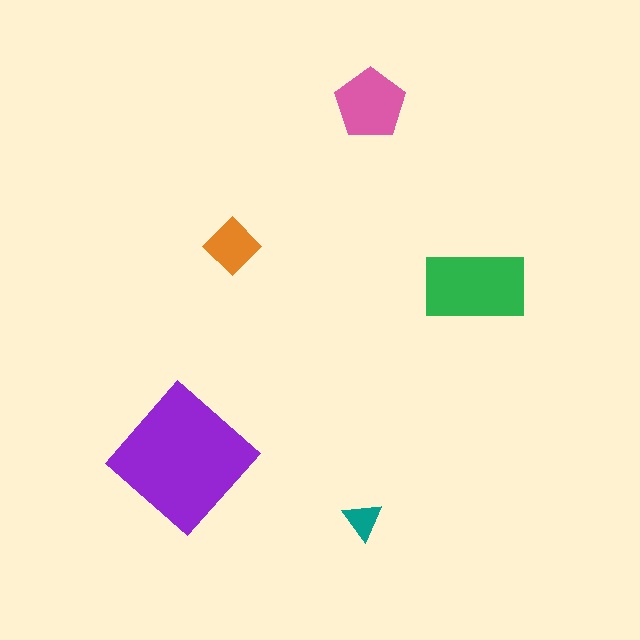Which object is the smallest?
The teal triangle.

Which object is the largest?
The purple diamond.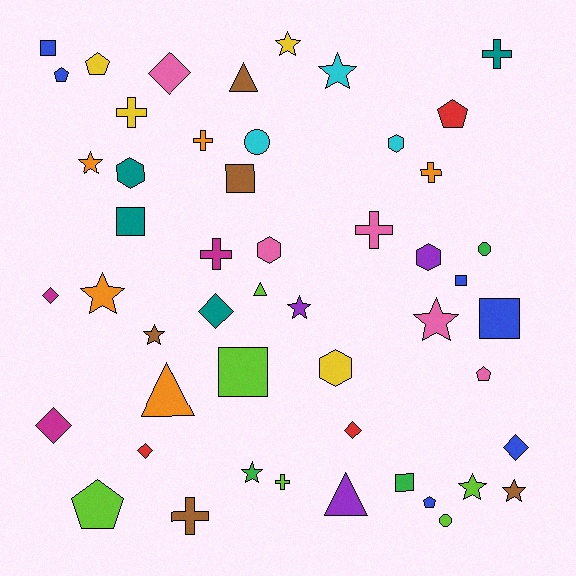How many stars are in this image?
There are 10 stars.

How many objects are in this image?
There are 50 objects.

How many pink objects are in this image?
There are 5 pink objects.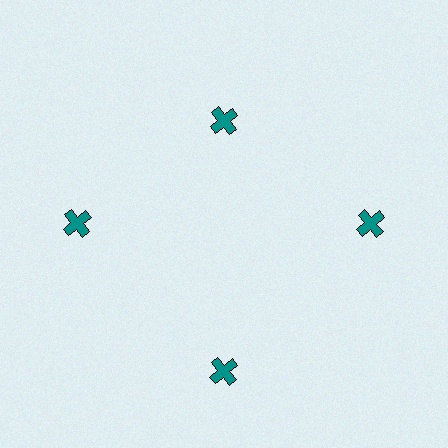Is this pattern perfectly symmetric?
No. The 4 teal crosses are arranged in a ring, but one element near the 12 o'clock position is pulled inward toward the center, breaking the 4-fold rotational symmetry.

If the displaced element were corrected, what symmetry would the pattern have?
It would have 4-fold rotational symmetry — the pattern would map onto itself every 90 degrees.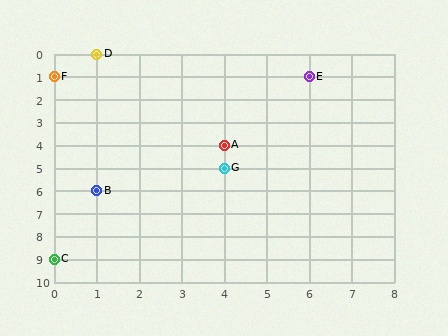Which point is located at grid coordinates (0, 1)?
Point F is at (0, 1).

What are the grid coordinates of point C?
Point C is at grid coordinates (0, 9).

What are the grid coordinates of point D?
Point D is at grid coordinates (1, 0).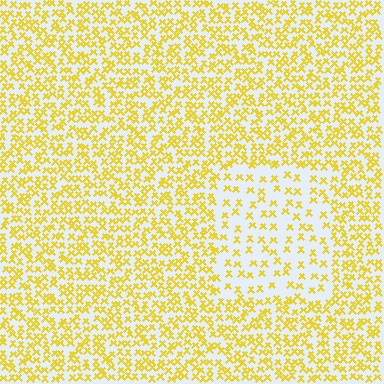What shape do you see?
I see a rectangle.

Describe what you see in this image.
The image contains small yellow elements arranged at two different densities. A rectangle-shaped region is visible where the elements are less densely packed than the surrounding area.